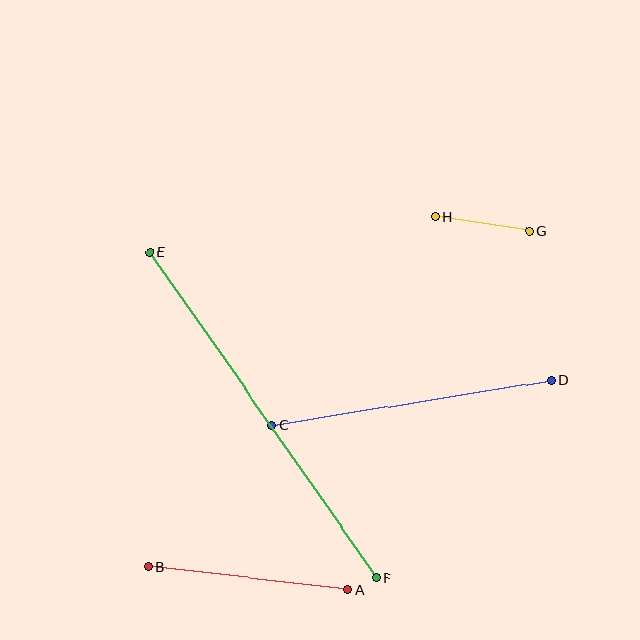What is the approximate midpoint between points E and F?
The midpoint is at approximately (263, 415) pixels.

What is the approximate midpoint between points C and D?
The midpoint is at approximately (412, 402) pixels.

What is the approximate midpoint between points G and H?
The midpoint is at approximately (482, 224) pixels.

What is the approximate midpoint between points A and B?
The midpoint is at approximately (248, 578) pixels.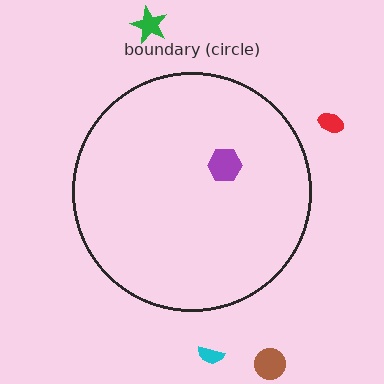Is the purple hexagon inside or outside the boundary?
Inside.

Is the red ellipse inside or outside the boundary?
Outside.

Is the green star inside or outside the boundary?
Outside.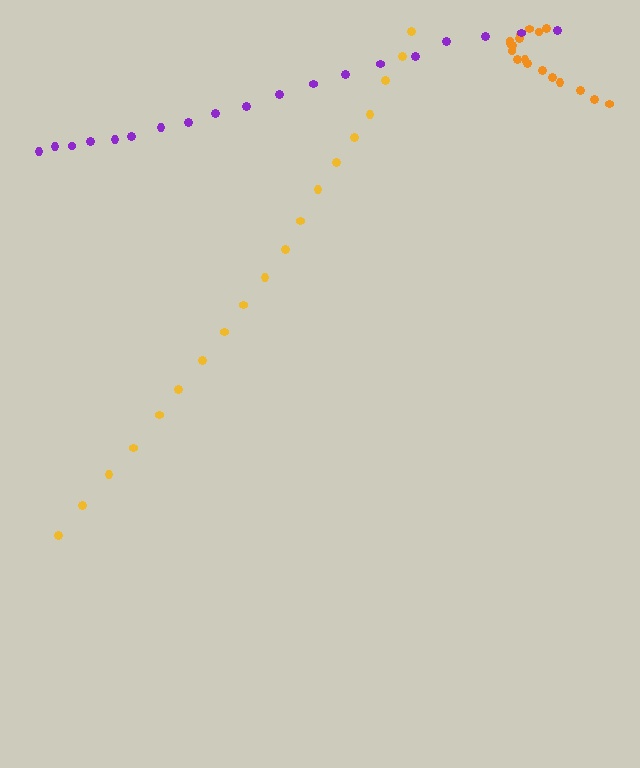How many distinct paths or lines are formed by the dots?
There are 3 distinct paths.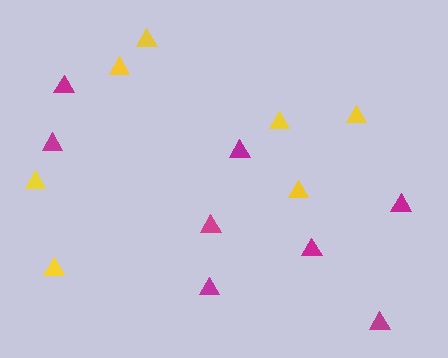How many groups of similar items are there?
There are 2 groups: one group of magenta triangles (8) and one group of yellow triangles (7).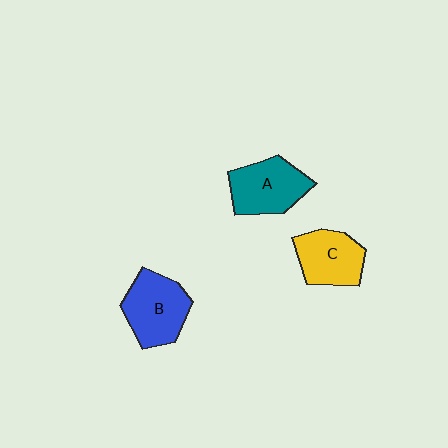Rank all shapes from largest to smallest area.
From largest to smallest: B (blue), A (teal), C (yellow).